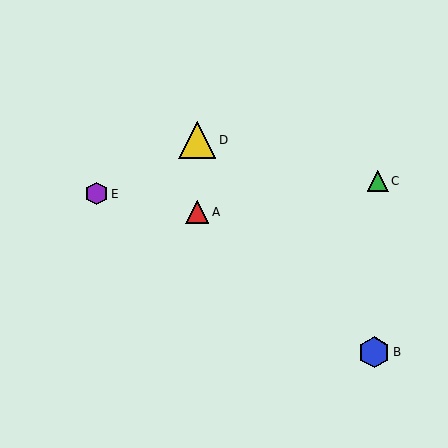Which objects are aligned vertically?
Objects A, D are aligned vertically.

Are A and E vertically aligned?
No, A is at x≈197 and E is at x≈96.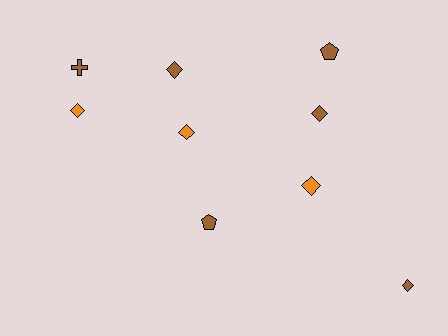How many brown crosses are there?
There is 1 brown cross.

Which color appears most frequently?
Brown, with 6 objects.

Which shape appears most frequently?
Diamond, with 6 objects.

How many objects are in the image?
There are 9 objects.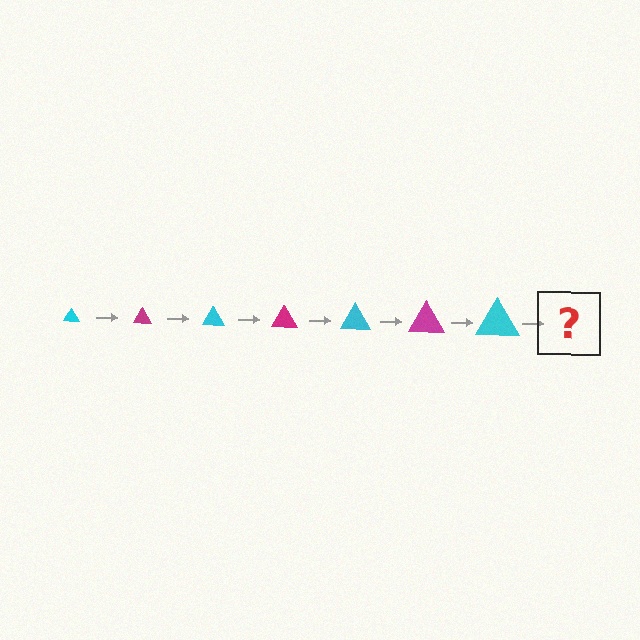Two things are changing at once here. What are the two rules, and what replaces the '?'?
The two rules are that the triangle grows larger each step and the color cycles through cyan and magenta. The '?' should be a magenta triangle, larger than the previous one.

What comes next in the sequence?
The next element should be a magenta triangle, larger than the previous one.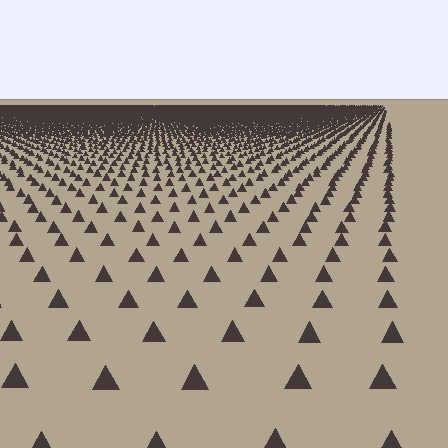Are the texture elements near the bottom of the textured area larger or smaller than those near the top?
Larger. Near the bottom, elements are closer to the viewer and appear at a bigger on-screen size.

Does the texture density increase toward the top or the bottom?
Density increases toward the top.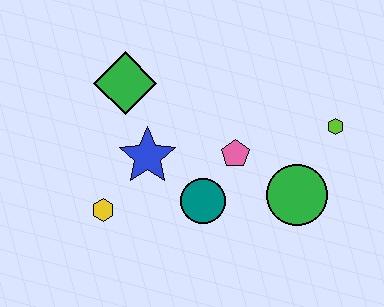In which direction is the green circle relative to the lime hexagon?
The green circle is below the lime hexagon.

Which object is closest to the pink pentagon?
The teal circle is closest to the pink pentagon.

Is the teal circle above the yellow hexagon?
Yes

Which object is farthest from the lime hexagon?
The yellow hexagon is farthest from the lime hexagon.